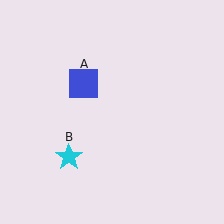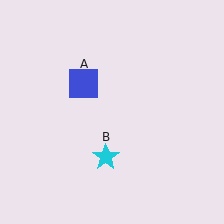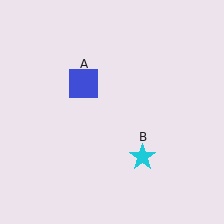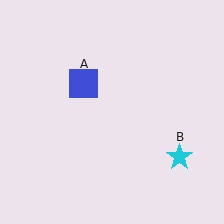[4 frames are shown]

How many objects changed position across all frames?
1 object changed position: cyan star (object B).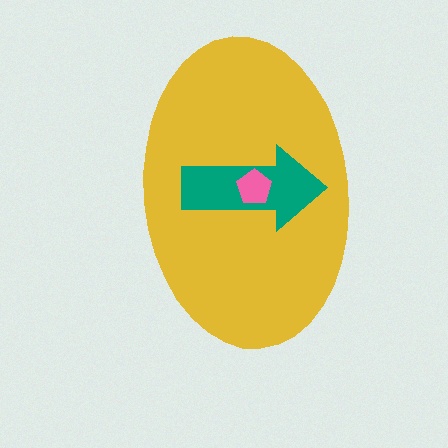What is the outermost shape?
The yellow ellipse.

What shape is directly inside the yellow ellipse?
The teal arrow.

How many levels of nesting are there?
3.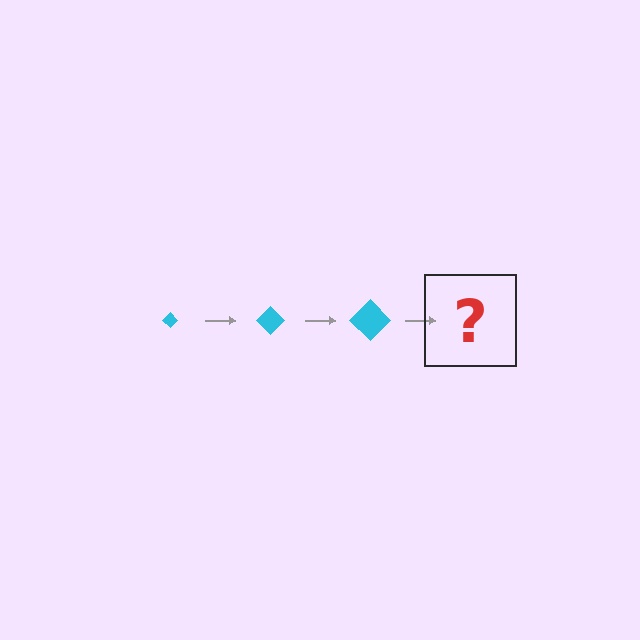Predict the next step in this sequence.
The next step is a cyan diamond, larger than the previous one.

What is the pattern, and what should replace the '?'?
The pattern is that the diamond gets progressively larger each step. The '?' should be a cyan diamond, larger than the previous one.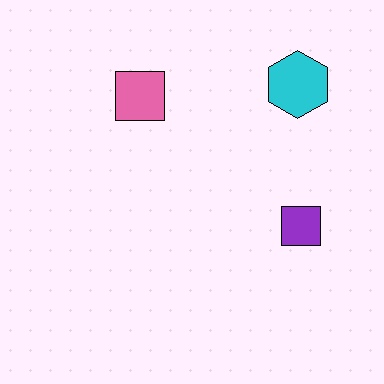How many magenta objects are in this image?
There are no magenta objects.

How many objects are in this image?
There are 3 objects.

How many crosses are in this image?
There are no crosses.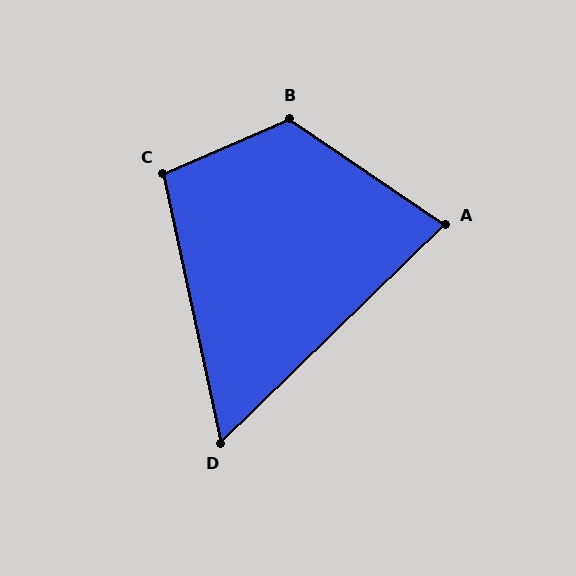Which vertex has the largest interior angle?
B, at approximately 122 degrees.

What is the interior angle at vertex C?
Approximately 101 degrees (obtuse).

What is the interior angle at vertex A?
Approximately 79 degrees (acute).